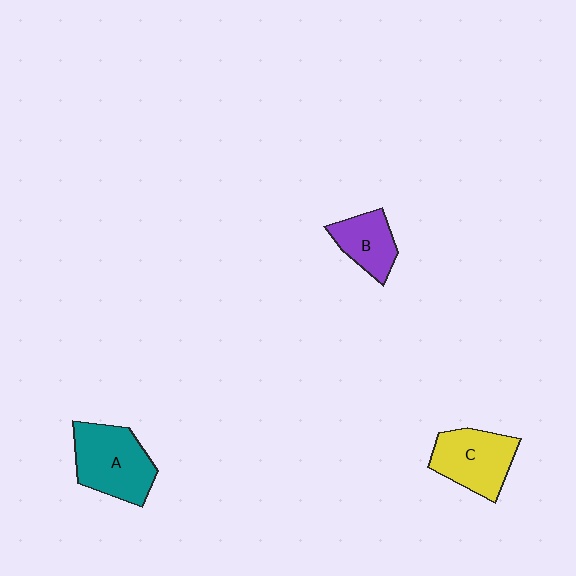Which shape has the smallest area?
Shape B (purple).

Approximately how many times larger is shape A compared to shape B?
Approximately 1.6 times.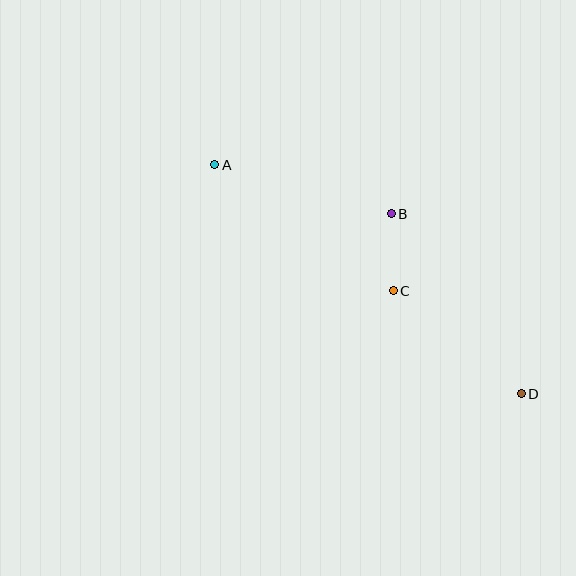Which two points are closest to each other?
Points B and C are closest to each other.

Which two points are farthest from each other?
Points A and D are farthest from each other.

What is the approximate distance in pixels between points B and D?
The distance between B and D is approximately 222 pixels.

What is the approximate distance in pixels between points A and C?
The distance between A and C is approximately 219 pixels.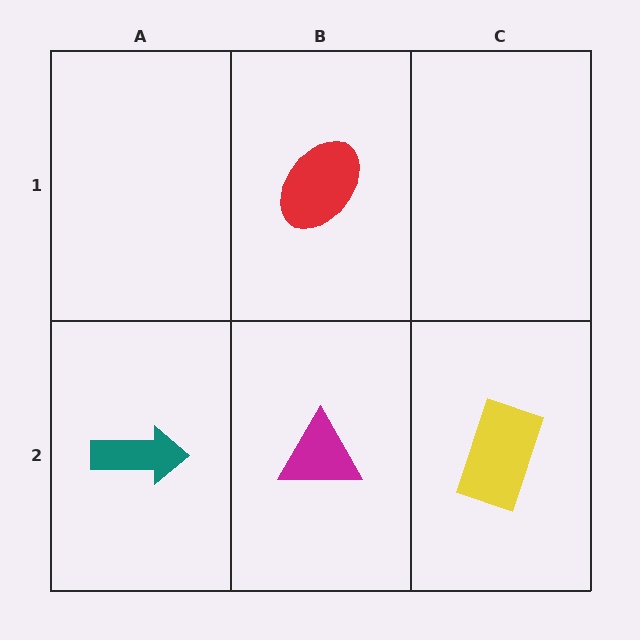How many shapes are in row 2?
3 shapes.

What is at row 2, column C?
A yellow rectangle.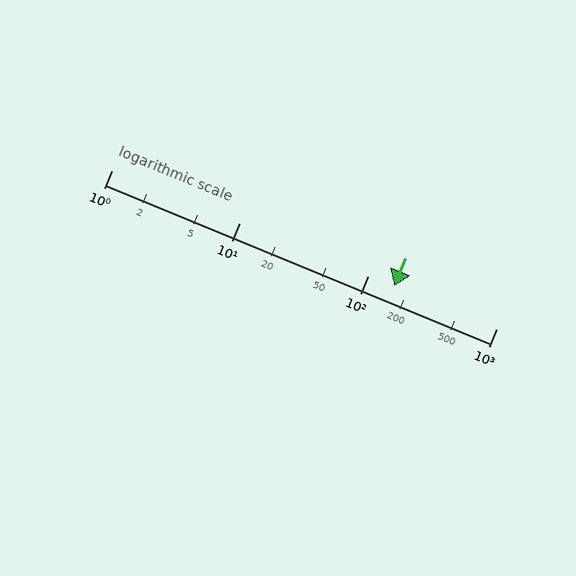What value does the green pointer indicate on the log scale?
The pointer indicates approximately 160.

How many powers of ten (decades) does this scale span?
The scale spans 3 decades, from 1 to 1000.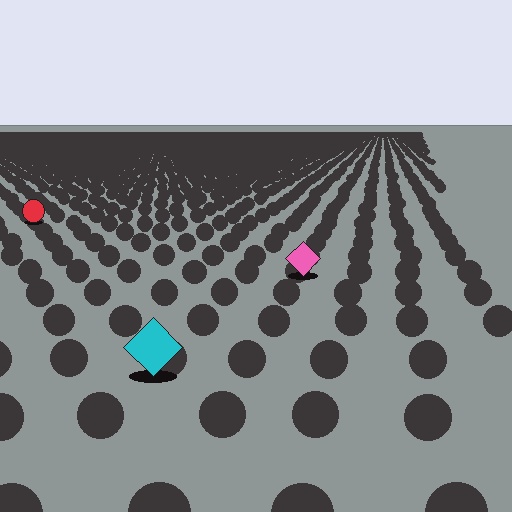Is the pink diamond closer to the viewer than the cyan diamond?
No. The cyan diamond is closer — you can tell from the texture gradient: the ground texture is coarser near it.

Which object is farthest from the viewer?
The red circle is farthest from the viewer. It appears smaller and the ground texture around it is denser.